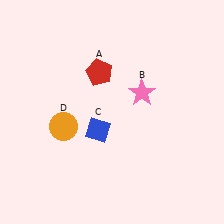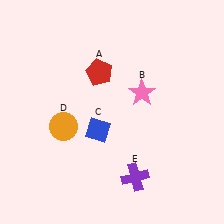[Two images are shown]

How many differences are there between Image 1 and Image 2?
There is 1 difference between the two images.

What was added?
A purple cross (E) was added in Image 2.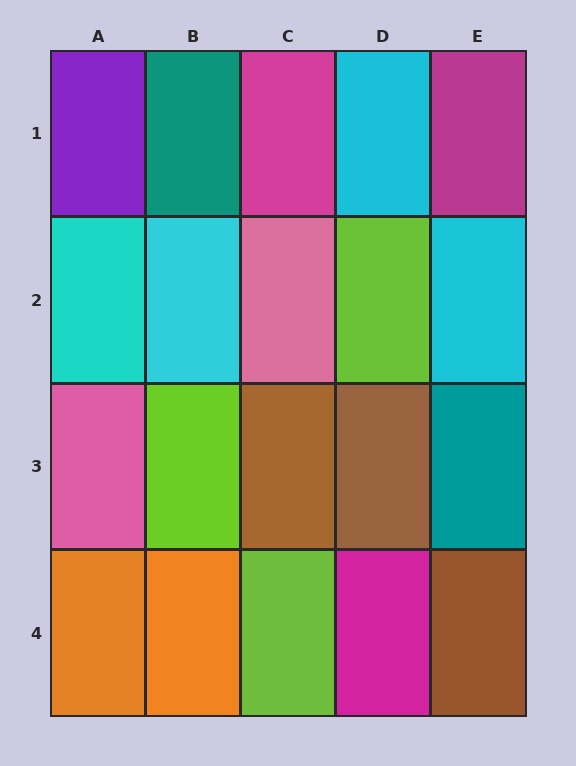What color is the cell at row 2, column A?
Cyan.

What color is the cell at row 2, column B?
Cyan.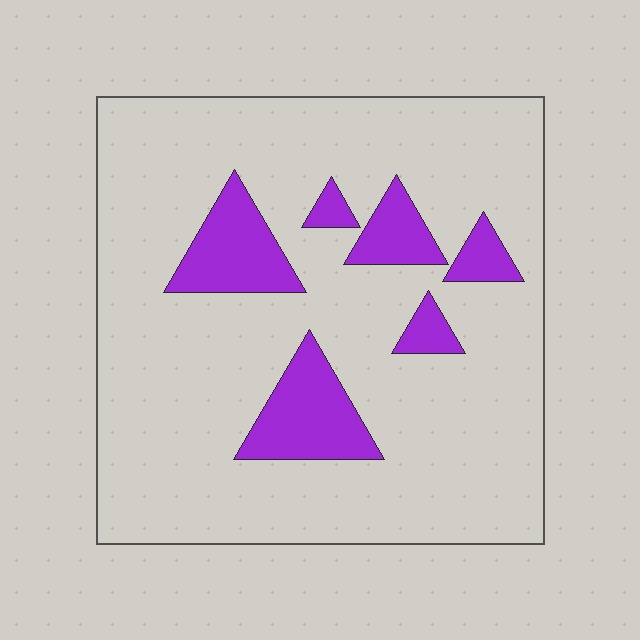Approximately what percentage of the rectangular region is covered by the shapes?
Approximately 15%.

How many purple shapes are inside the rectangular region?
6.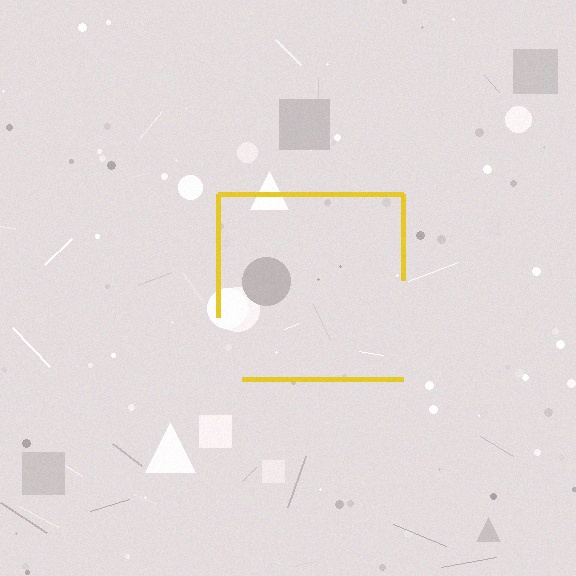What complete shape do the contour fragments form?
The contour fragments form a square.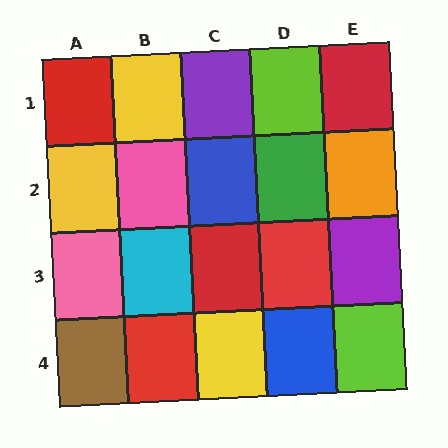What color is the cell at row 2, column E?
Orange.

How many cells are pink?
2 cells are pink.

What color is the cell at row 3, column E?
Purple.